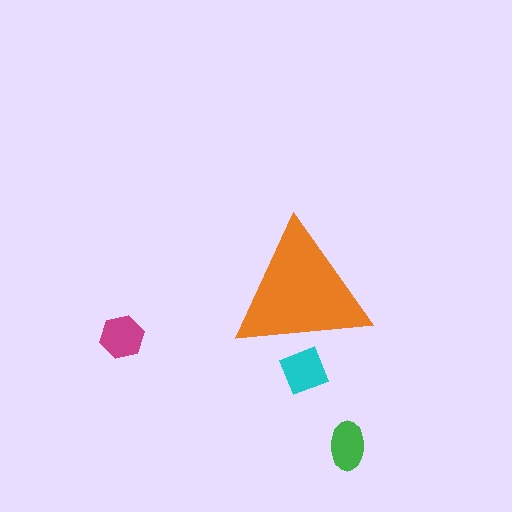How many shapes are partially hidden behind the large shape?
1 shape is partially hidden.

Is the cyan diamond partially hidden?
Yes, the cyan diamond is partially hidden behind the orange triangle.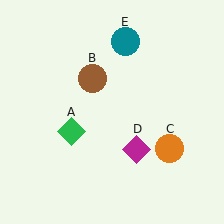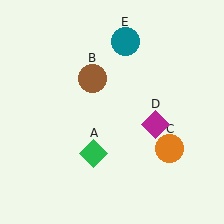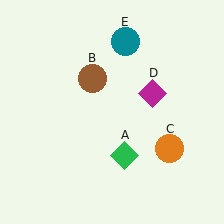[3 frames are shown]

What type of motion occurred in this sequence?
The green diamond (object A), magenta diamond (object D) rotated counterclockwise around the center of the scene.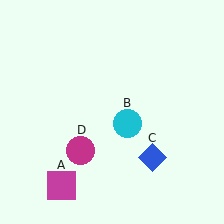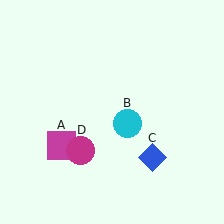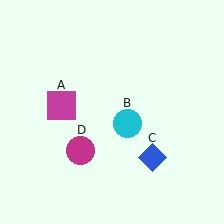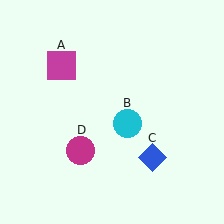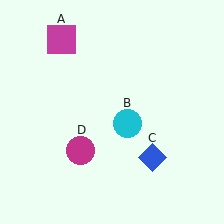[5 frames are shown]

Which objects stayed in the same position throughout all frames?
Cyan circle (object B) and blue diamond (object C) and magenta circle (object D) remained stationary.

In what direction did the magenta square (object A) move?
The magenta square (object A) moved up.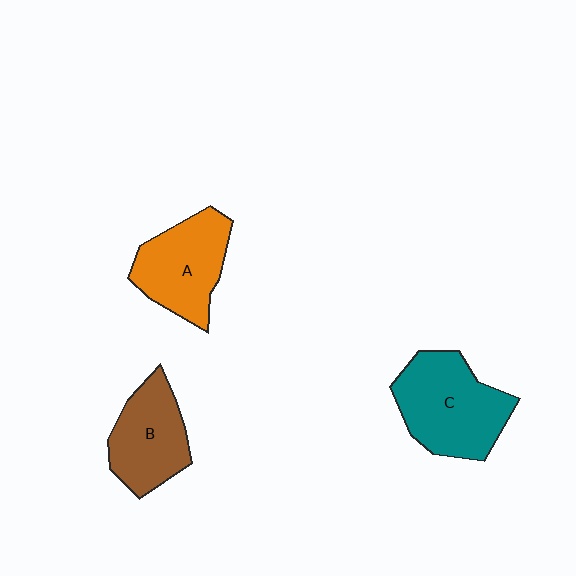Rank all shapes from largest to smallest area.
From largest to smallest: C (teal), A (orange), B (brown).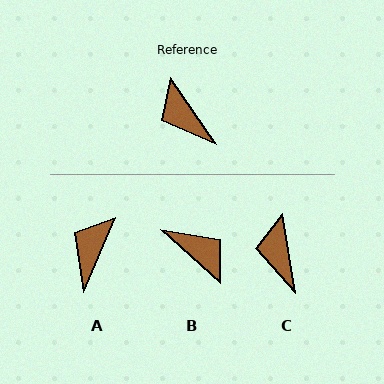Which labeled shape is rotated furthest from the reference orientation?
B, about 166 degrees away.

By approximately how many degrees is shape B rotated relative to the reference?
Approximately 166 degrees clockwise.